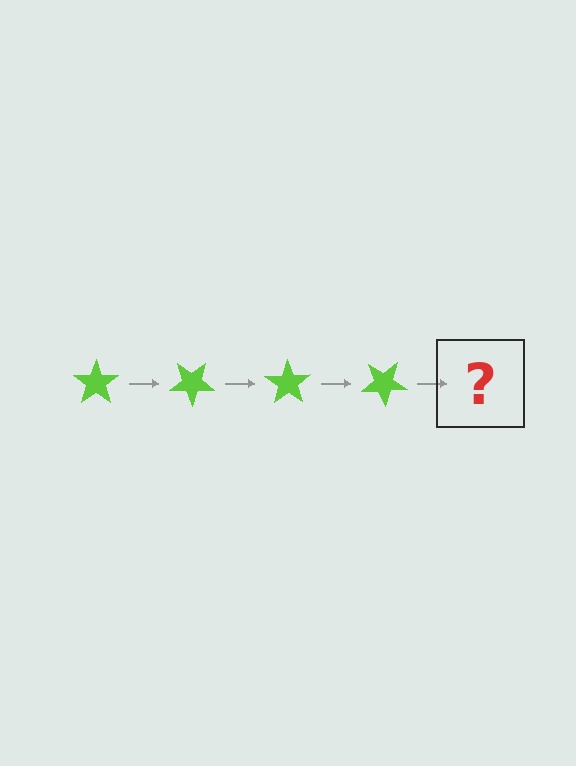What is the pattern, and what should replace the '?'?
The pattern is that the star rotates 35 degrees each step. The '?' should be a lime star rotated 140 degrees.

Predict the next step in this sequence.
The next step is a lime star rotated 140 degrees.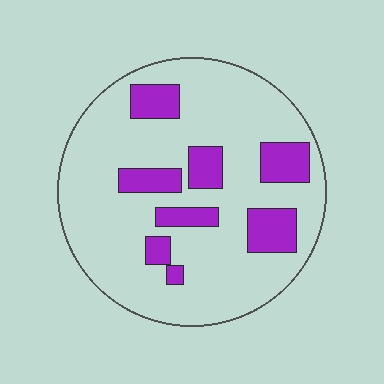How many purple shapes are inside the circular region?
8.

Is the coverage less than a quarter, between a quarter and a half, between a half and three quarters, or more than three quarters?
Less than a quarter.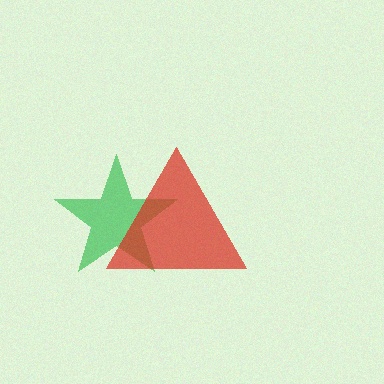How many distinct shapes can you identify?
There are 2 distinct shapes: a green star, a red triangle.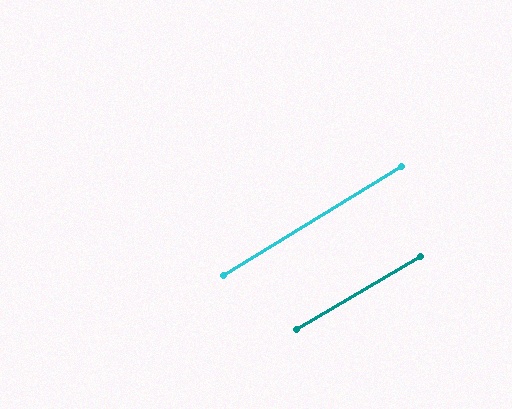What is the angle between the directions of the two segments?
Approximately 1 degree.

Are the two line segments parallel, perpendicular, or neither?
Parallel — their directions differ by only 0.8°.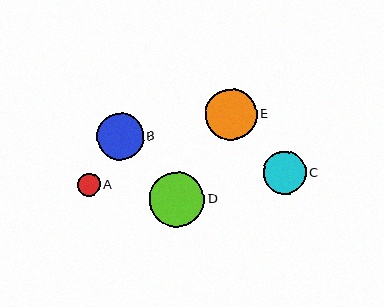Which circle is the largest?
Circle D is the largest with a size of approximately 56 pixels.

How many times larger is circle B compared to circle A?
Circle B is approximately 2.0 times the size of circle A.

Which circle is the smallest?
Circle A is the smallest with a size of approximately 23 pixels.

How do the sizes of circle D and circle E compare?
Circle D and circle E are approximately the same size.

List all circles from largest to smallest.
From largest to smallest: D, E, B, C, A.